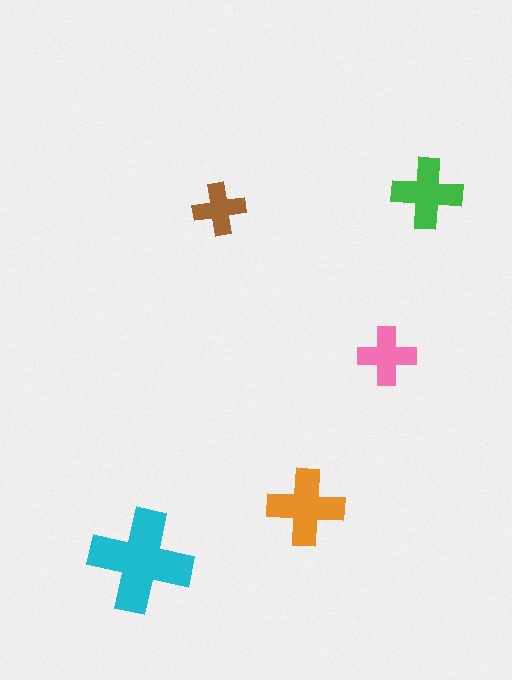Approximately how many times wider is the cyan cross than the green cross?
About 1.5 times wider.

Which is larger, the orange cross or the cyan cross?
The cyan one.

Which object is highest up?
The green cross is topmost.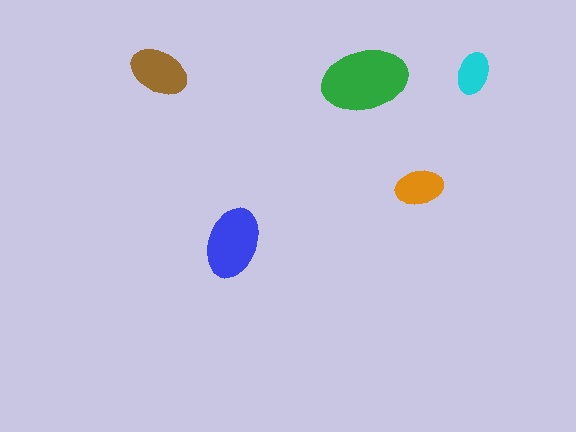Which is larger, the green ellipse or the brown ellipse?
The green one.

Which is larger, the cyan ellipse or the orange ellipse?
The orange one.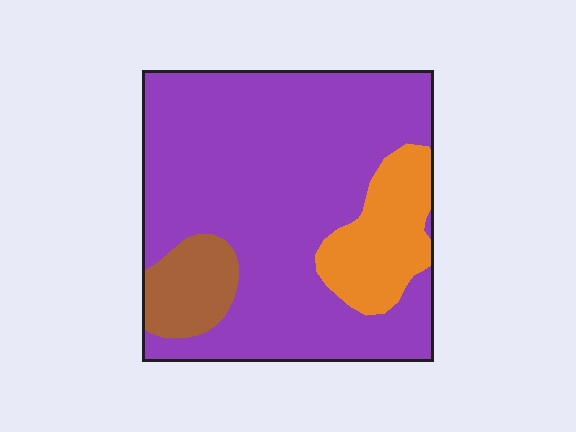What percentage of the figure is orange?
Orange takes up less than a quarter of the figure.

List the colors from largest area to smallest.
From largest to smallest: purple, orange, brown.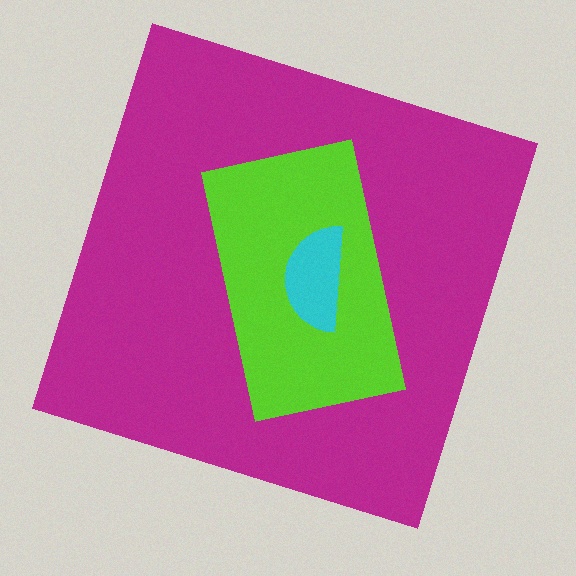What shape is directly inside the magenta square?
The lime rectangle.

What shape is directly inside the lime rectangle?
The cyan semicircle.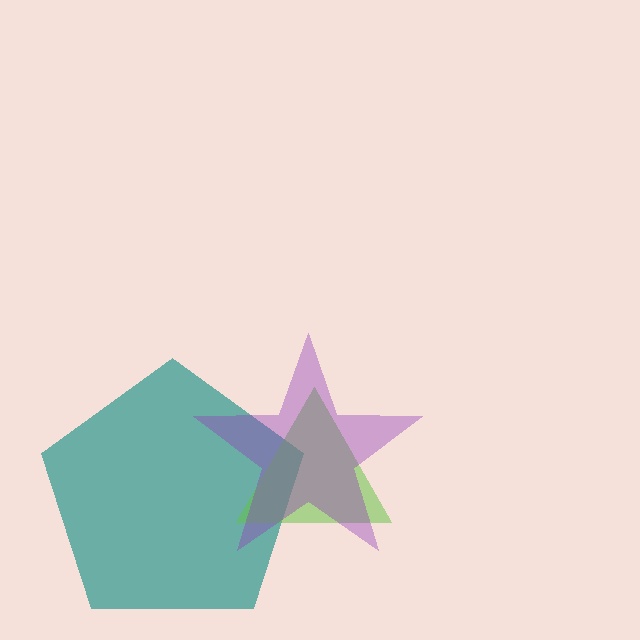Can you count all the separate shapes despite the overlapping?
Yes, there are 3 separate shapes.